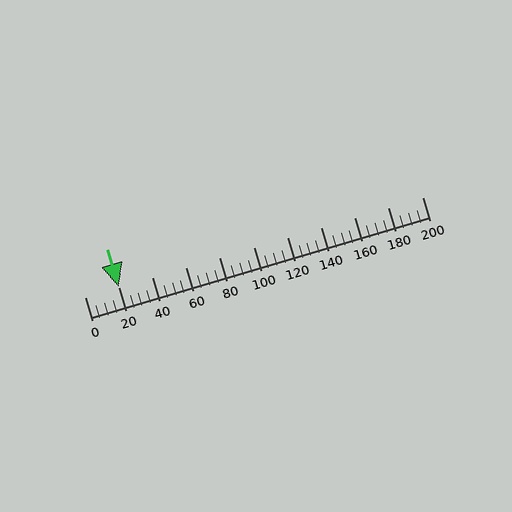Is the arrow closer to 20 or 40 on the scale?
The arrow is closer to 20.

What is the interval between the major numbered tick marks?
The major tick marks are spaced 20 units apart.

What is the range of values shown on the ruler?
The ruler shows values from 0 to 200.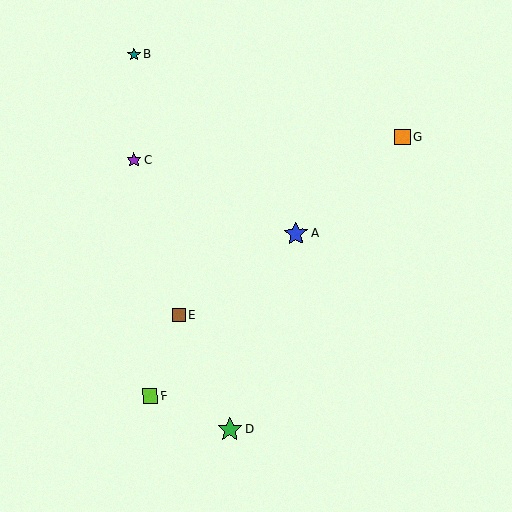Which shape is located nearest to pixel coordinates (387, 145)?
The orange square (labeled G) at (402, 137) is nearest to that location.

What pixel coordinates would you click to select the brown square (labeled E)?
Click at (178, 314) to select the brown square E.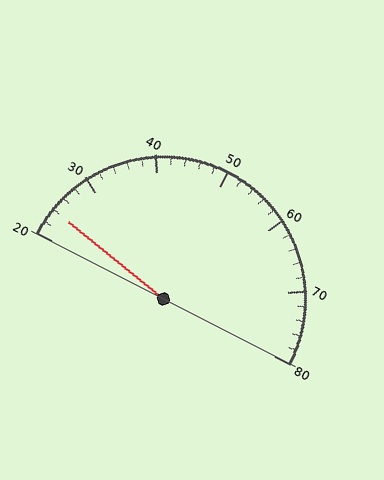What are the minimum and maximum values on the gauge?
The gauge ranges from 20 to 80.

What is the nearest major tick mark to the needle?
The nearest major tick mark is 20.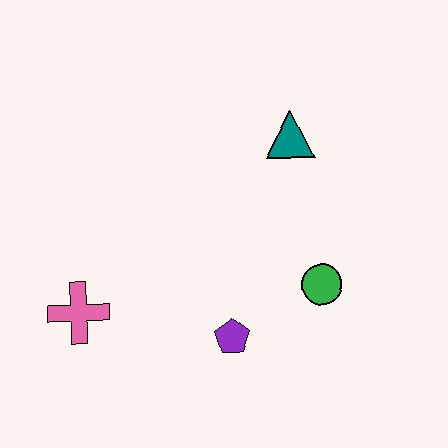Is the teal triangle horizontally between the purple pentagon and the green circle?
Yes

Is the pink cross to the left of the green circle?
Yes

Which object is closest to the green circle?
The purple pentagon is closest to the green circle.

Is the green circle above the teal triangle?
No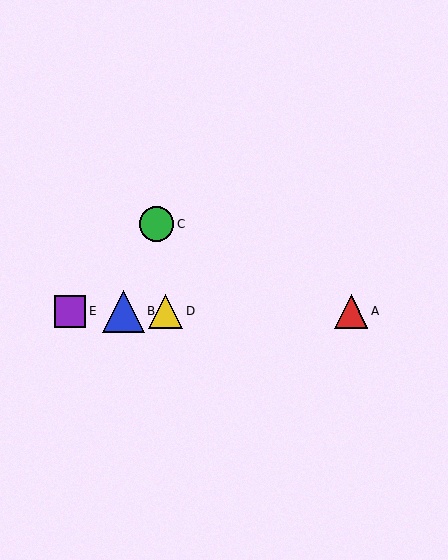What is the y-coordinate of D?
Object D is at y≈311.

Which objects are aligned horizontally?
Objects A, B, D, E are aligned horizontally.